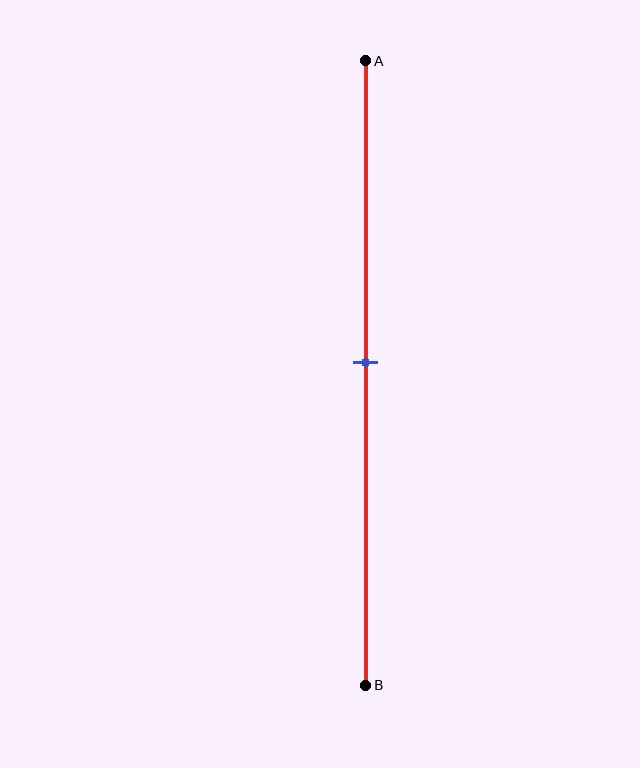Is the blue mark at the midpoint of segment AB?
Yes, the mark is approximately at the midpoint.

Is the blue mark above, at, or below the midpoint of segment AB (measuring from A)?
The blue mark is approximately at the midpoint of segment AB.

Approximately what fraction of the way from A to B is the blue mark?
The blue mark is approximately 50% of the way from A to B.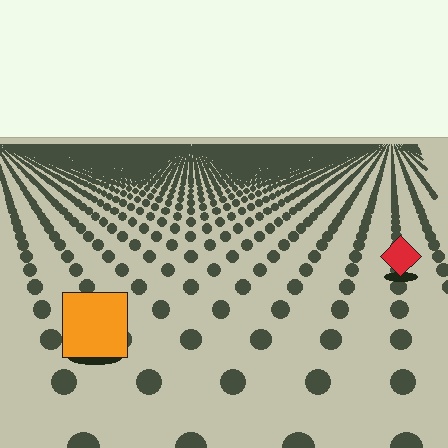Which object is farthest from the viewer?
The red diamond is farthest from the viewer. It appears smaller and the ground texture around it is denser.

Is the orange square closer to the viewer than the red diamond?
Yes. The orange square is closer — you can tell from the texture gradient: the ground texture is coarser near it.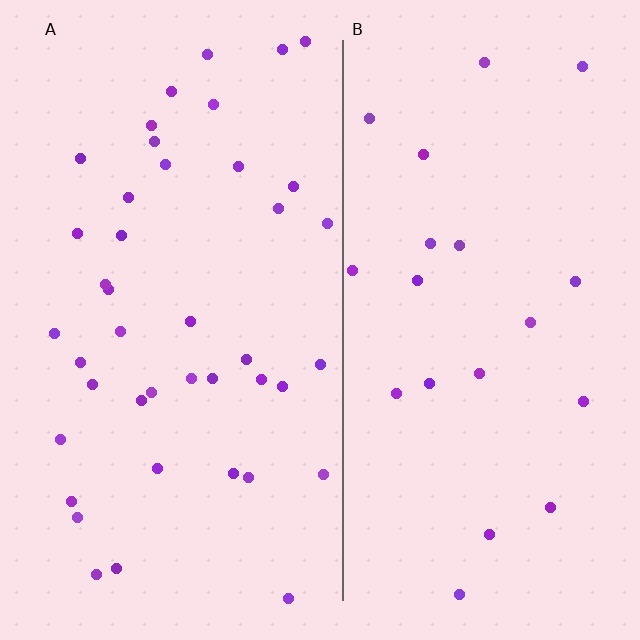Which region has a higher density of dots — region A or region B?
A (the left).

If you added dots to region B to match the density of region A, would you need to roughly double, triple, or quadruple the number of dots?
Approximately double.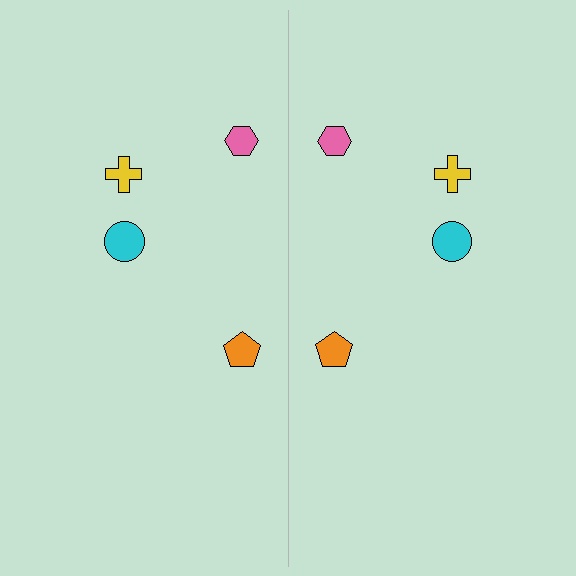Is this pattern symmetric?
Yes, this pattern has bilateral (reflection) symmetry.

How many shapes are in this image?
There are 8 shapes in this image.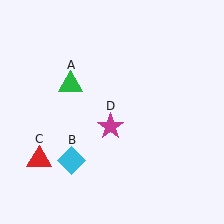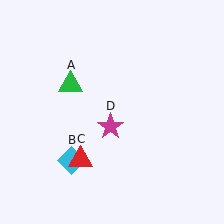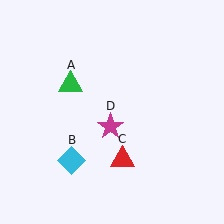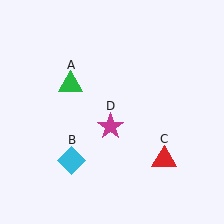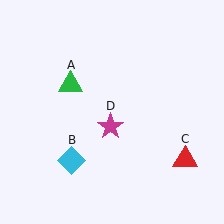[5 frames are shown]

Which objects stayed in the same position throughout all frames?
Green triangle (object A) and cyan diamond (object B) and magenta star (object D) remained stationary.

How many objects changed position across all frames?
1 object changed position: red triangle (object C).